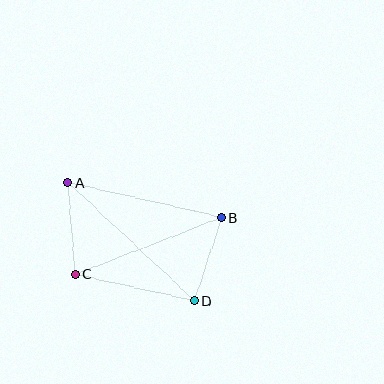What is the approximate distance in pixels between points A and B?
The distance between A and B is approximately 157 pixels.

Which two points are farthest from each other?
Points A and D are farthest from each other.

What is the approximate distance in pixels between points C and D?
The distance between C and D is approximately 122 pixels.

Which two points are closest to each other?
Points B and D are closest to each other.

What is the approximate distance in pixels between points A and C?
The distance between A and C is approximately 92 pixels.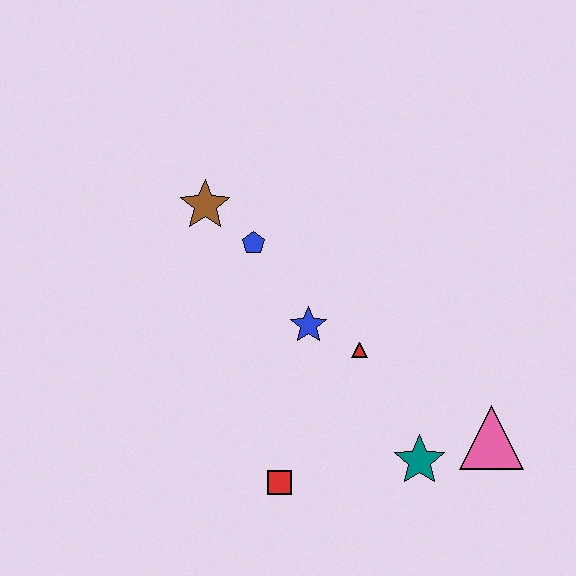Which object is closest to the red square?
The teal star is closest to the red square.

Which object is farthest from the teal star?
The brown star is farthest from the teal star.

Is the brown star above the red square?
Yes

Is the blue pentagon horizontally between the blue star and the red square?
No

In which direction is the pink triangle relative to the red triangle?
The pink triangle is to the right of the red triangle.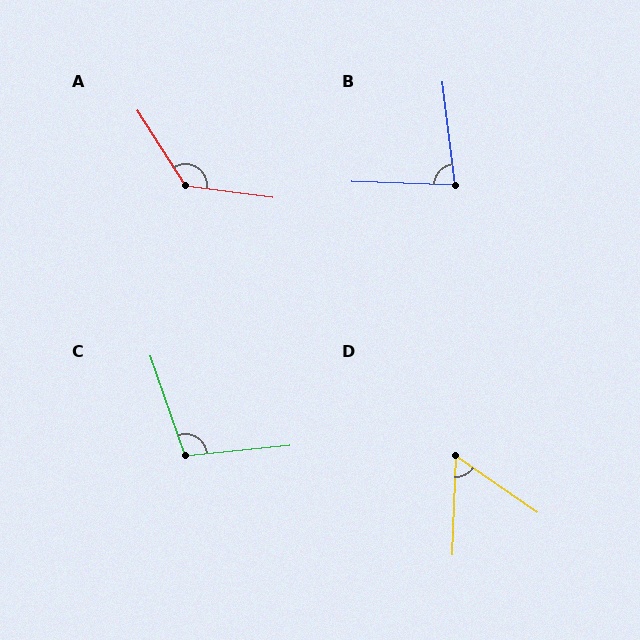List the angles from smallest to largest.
D (57°), B (81°), C (104°), A (130°).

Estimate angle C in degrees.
Approximately 104 degrees.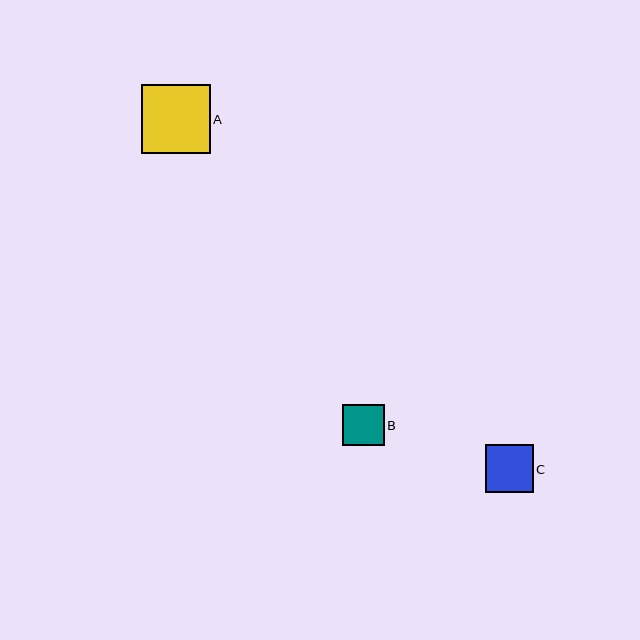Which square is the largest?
Square A is the largest with a size of approximately 69 pixels.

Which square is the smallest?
Square B is the smallest with a size of approximately 41 pixels.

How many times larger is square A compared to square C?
Square A is approximately 1.4 times the size of square C.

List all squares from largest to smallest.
From largest to smallest: A, C, B.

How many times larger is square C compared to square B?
Square C is approximately 1.2 times the size of square B.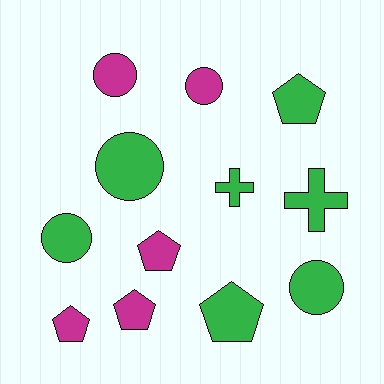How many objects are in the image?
There are 12 objects.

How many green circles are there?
There are 3 green circles.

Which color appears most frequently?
Green, with 7 objects.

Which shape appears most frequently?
Circle, with 5 objects.